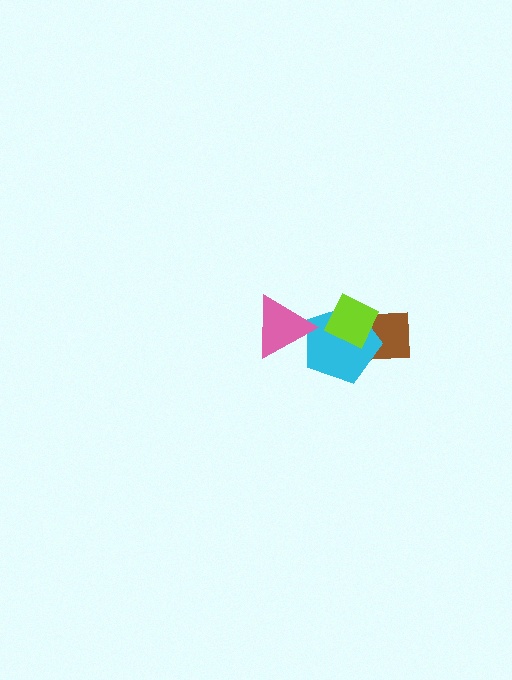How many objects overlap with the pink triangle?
1 object overlaps with the pink triangle.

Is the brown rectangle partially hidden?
Yes, it is partially covered by another shape.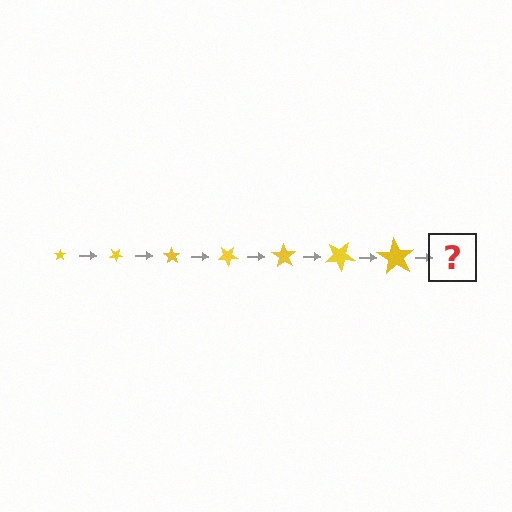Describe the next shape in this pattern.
It should be a star, larger than the previous one and rotated 245 degrees from the start.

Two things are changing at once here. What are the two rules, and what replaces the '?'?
The two rules are that the star grows larger each step and it rotates 35 degrees each step. The '?' should be a star, larger than the previous one and rotated 245 degrees from the start.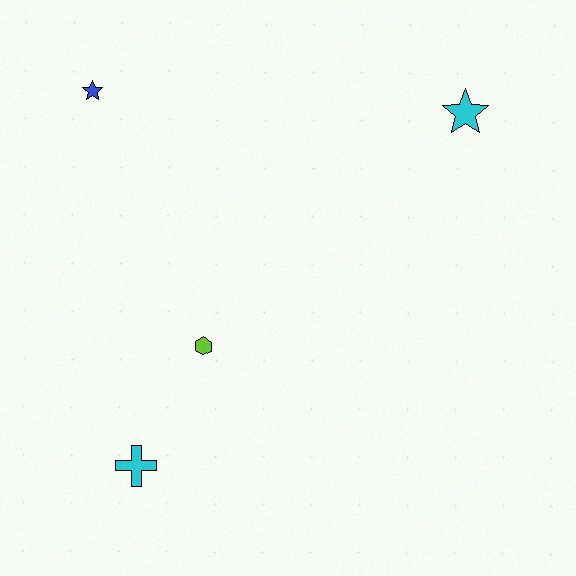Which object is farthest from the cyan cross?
The cyan star is farthest from the cyan cross.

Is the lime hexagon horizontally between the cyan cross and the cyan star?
Yes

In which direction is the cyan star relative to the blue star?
The cyan star is to the right of the blue star.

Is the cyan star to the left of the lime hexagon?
No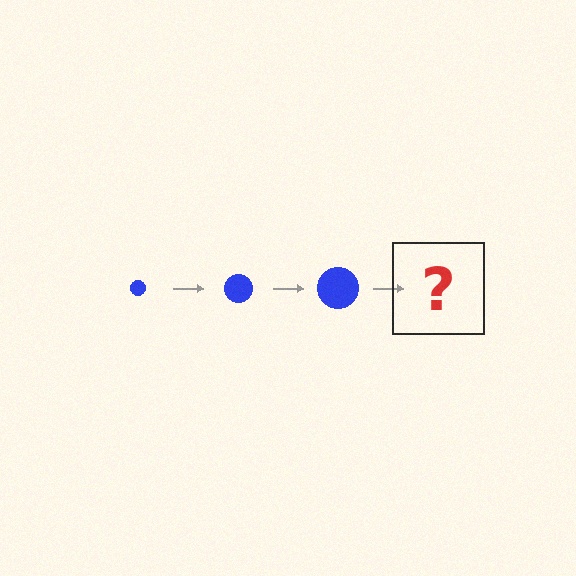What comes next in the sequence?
The next element should be a blue circle, larger than the previous one.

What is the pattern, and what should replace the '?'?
The pattern is that the circle gets progressively larger each step. The '?' should be a blue circle, larger than the previous one.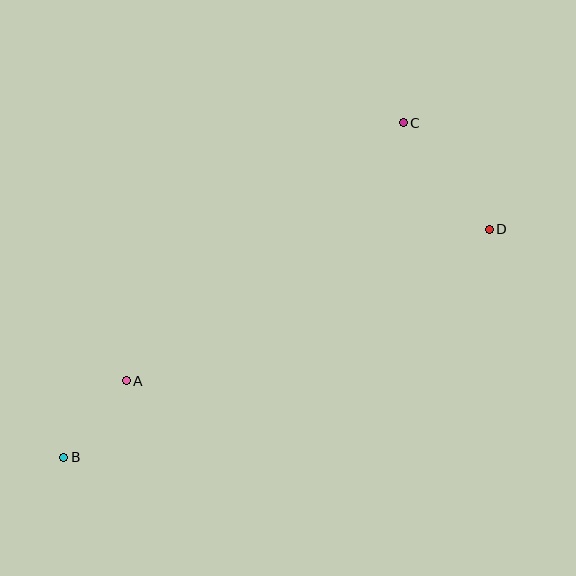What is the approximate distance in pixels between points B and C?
The distance between B and C is approximately 476 pixels.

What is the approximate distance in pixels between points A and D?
The distance between A and D is approximately 393 pixels.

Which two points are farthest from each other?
Points B and D are farthest from each other.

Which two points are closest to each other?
Points A and B are closest to each other.